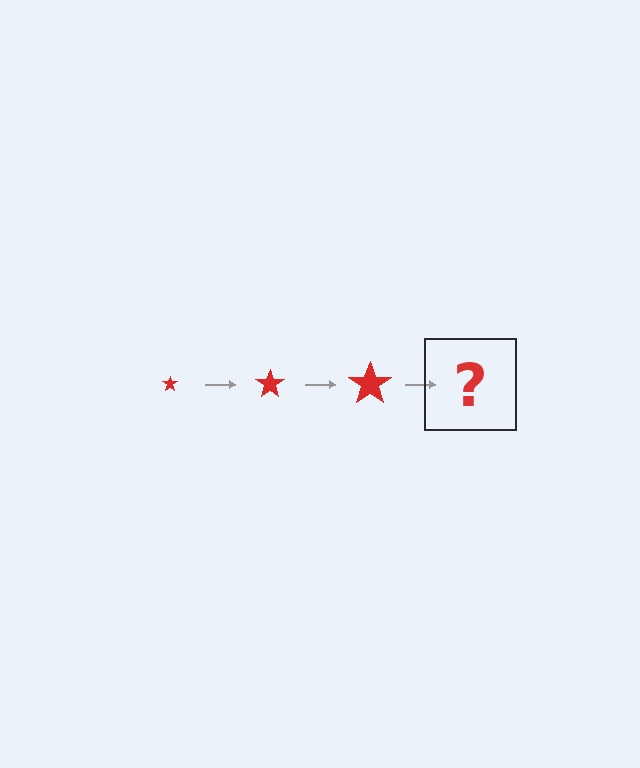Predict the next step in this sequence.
The next step is a red star, larger than the previous one.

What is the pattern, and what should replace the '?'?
The pattern is that the star gets progressively larger each step. The '?' should be a red star, larger than the previous one.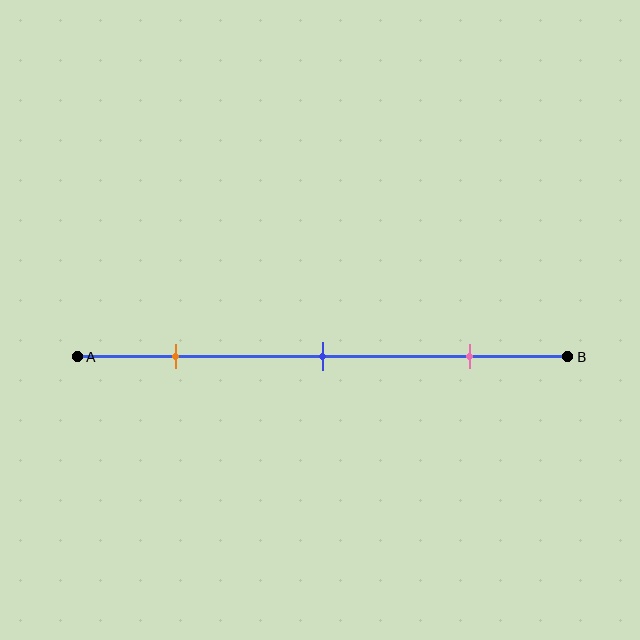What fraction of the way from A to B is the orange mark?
The orange mark is approximately 20% (0.2) of the way from A to B.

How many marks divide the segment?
There are 3 marks dividing the segment.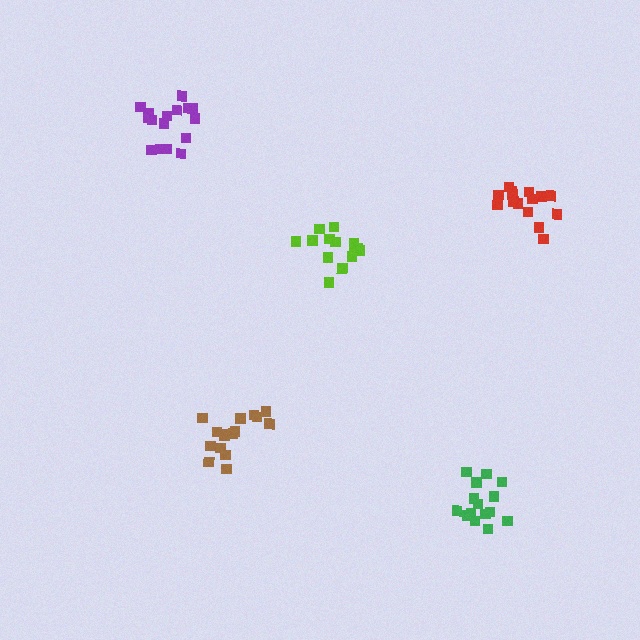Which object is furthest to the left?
The purple cluster is leftmost.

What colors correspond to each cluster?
The clusters are colored: lime, green, brown, red, purple.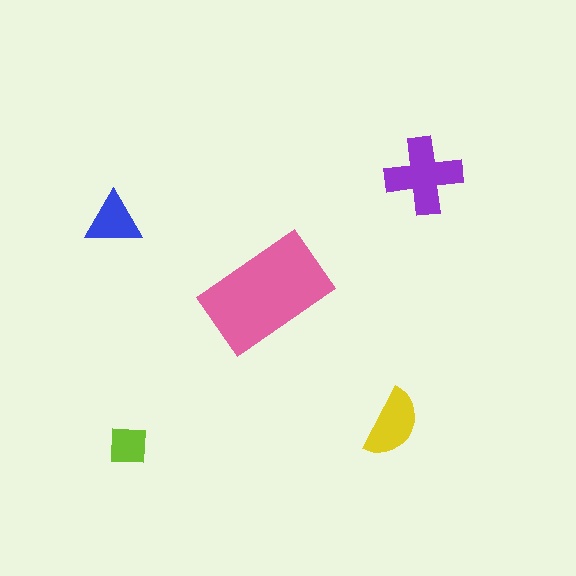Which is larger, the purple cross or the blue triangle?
The purple cross.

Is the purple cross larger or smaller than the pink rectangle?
Smaller.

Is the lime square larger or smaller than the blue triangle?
Smaller.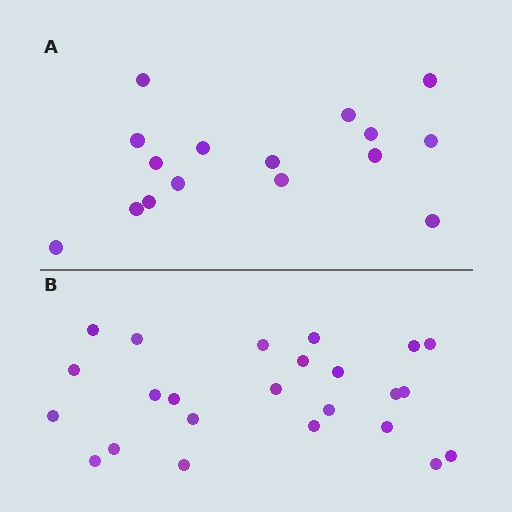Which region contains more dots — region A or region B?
Region B (the bottom region) has more dots.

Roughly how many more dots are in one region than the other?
Region B has roughly 8 or so more dots than region A.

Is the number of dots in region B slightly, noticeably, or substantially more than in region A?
Region B has substantially more. The ratio is roughly 1.5 to 1.